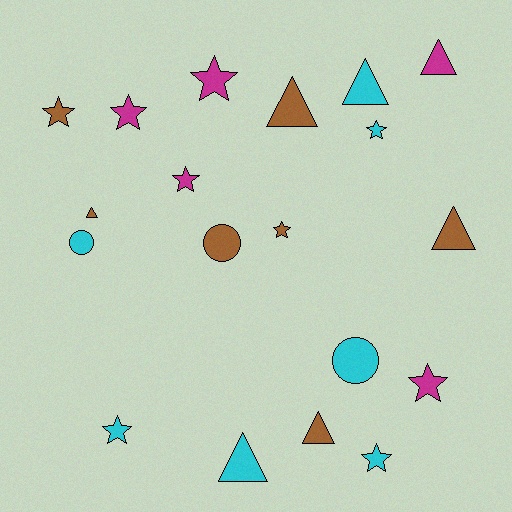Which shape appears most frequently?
Star, with 9 objects.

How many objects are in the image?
There are 19 objects.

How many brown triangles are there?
There are 4 brown triangles.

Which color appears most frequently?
Brown, with 7 objects.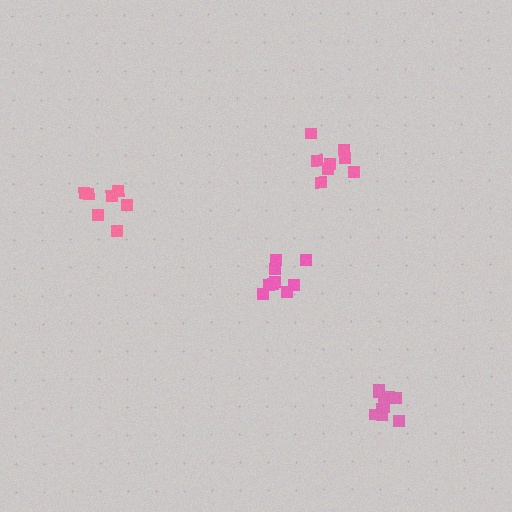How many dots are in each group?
Group 1: 10 dots, Group 2: 9 dots, Group 3: 7 dots, Group 4: 8 dots (34 total).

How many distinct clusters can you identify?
There are 4 distinct clusters.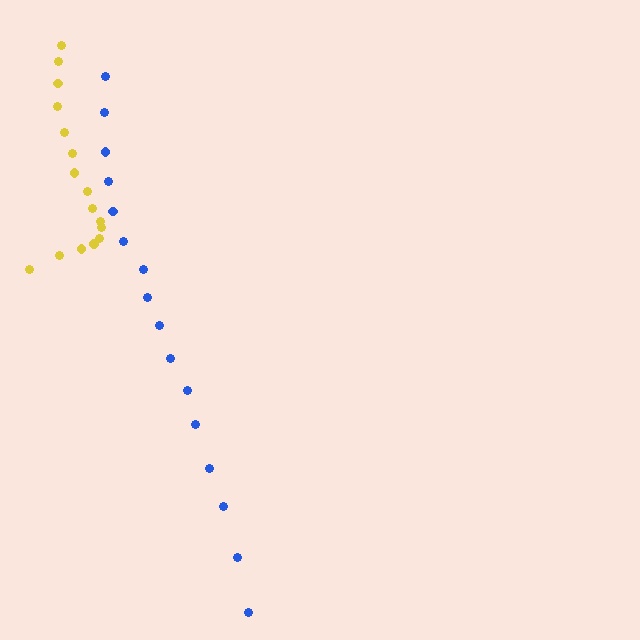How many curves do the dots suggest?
There are 2 distinct paths.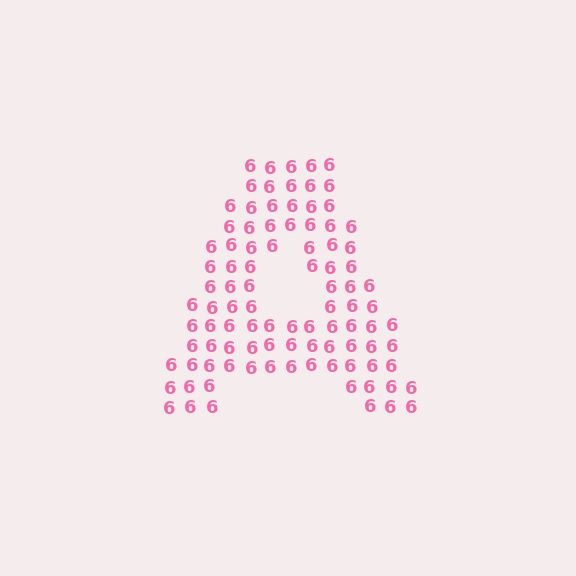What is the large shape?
The large shape is the letter A.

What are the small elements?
The small elements are digit 6's.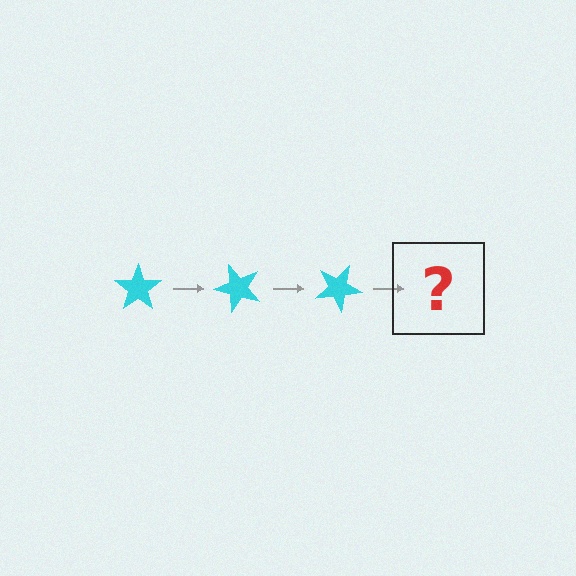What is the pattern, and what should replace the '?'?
The pattern is that the star rotates 50 degrees each step. The '?' should be a cyan star rotated 150 degrees.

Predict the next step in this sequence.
The next step is a cyan star rotated 150 degrees.